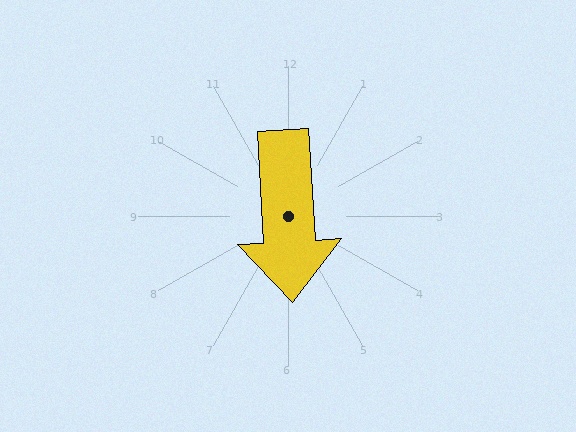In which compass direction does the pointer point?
South.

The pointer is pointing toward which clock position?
Roughly 6 o'clock.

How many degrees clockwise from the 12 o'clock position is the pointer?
Approximately 177 degrees.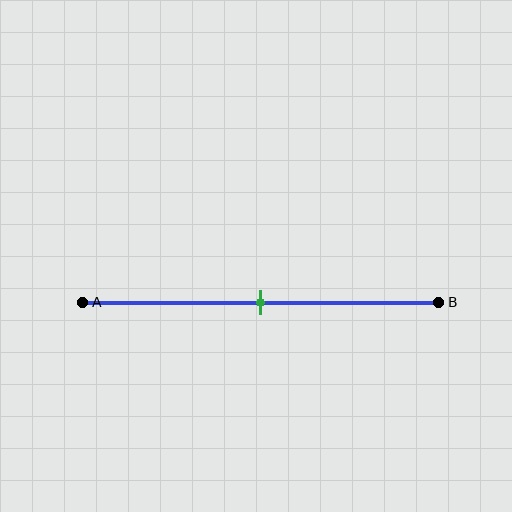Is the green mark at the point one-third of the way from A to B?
No, the mark is at about 50% from A, not at the 33% one-third point.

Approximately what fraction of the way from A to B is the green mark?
The green mark is approximately 50% of the way from A to B.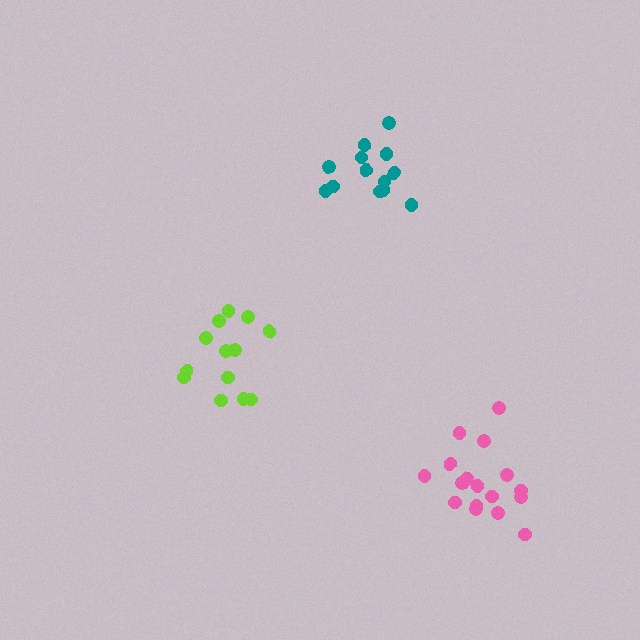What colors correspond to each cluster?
The clusters are colored: teal, lime, pink.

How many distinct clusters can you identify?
There are 3 distinct clusters.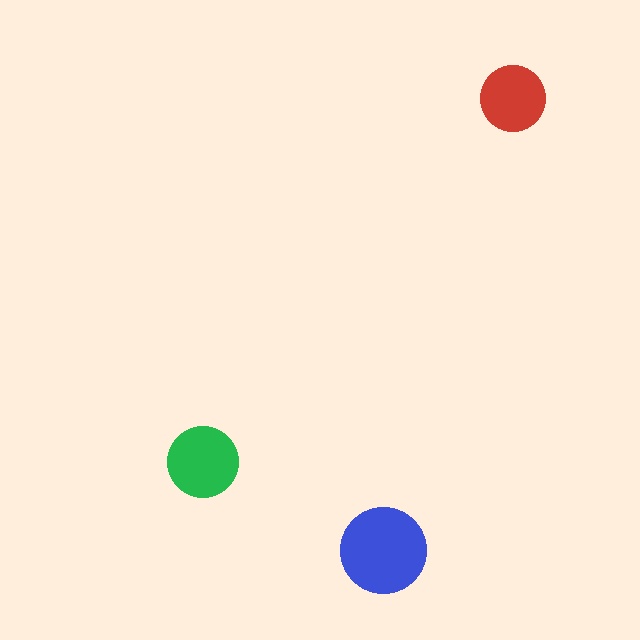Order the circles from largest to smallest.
the blue one, the green one, the red one.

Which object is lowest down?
The blue circle is bottommost.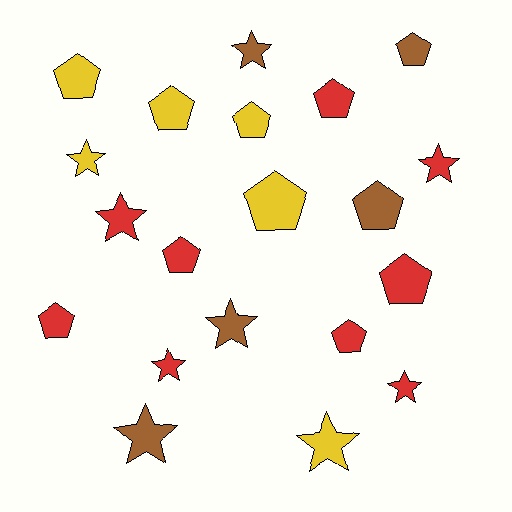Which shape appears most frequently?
Pentagon, with 11 objects.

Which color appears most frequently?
Red, with 9 objects.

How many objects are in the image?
There are 20 objects.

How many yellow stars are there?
There are 2 yellow stars.